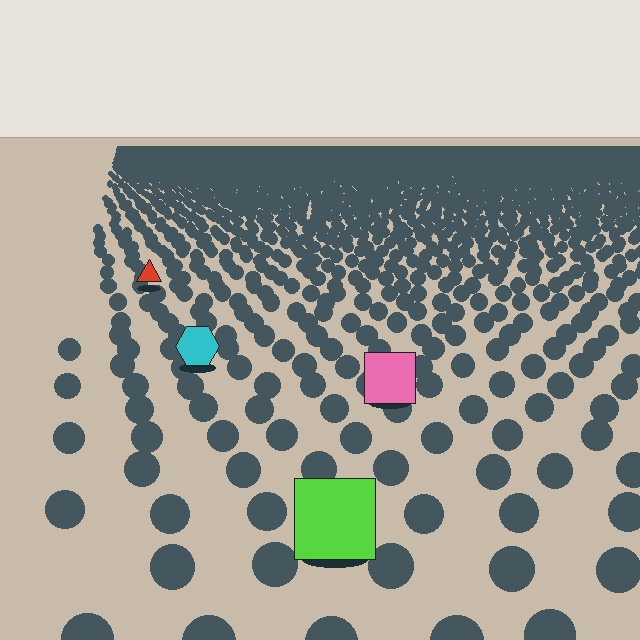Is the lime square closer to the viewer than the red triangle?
Yes. The lime square is closer — you can tell from the texture gradient: the ground texture is coarser near it.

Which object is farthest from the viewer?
The red triangle is farthest from the viewer. It appears smaller and the ground texture around it is denser.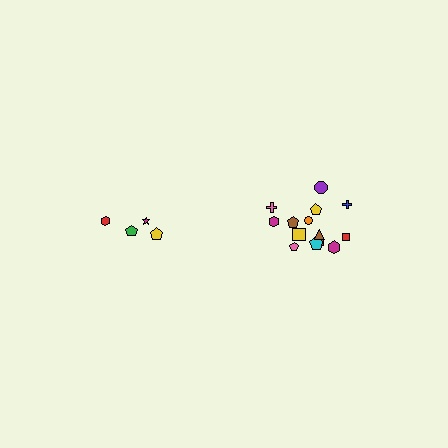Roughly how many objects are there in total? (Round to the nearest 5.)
Roughly 20 objects in total.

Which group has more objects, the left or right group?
The right group.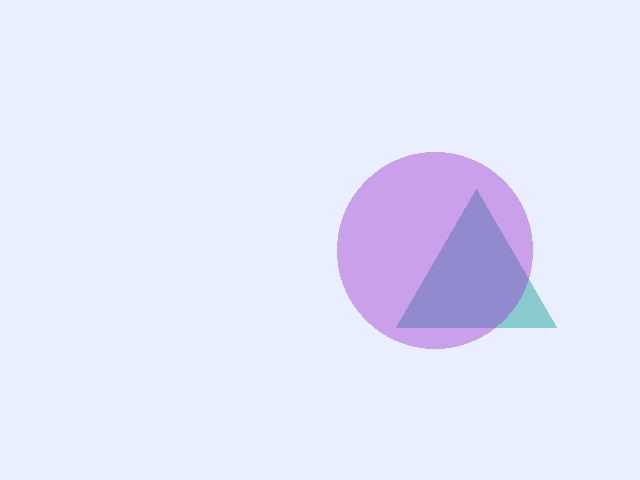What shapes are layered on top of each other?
The layered shapes are: a teal triangle, a purple circle.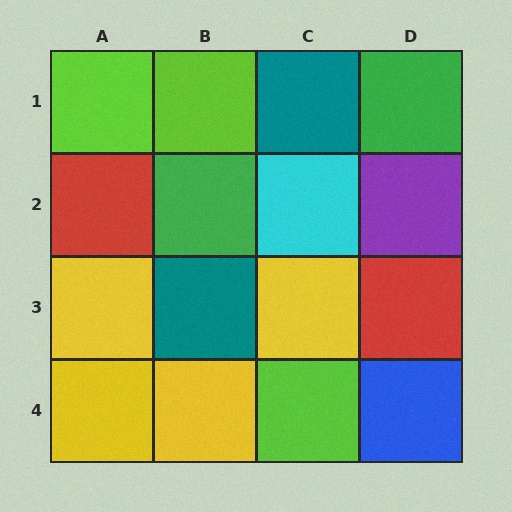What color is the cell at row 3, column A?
Yellow.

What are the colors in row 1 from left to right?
Lime, lime, teal, green.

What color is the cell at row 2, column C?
Cyan.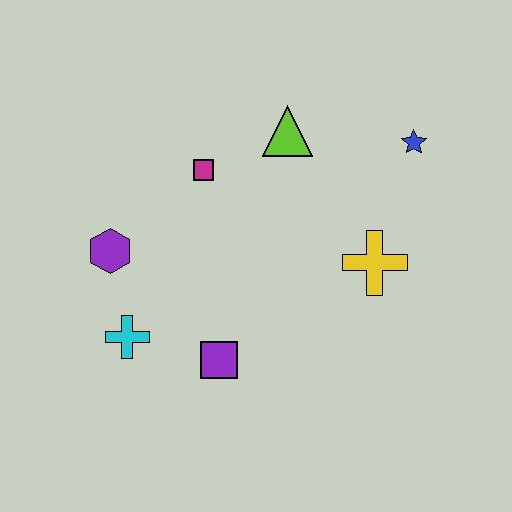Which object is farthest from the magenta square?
The blue star is farthest from the magenta square.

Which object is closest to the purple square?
The cyan cross is closest to the purple square.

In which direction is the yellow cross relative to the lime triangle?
The yellow cross is below the lime triangle.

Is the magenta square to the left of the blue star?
Yes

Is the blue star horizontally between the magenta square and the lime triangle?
No